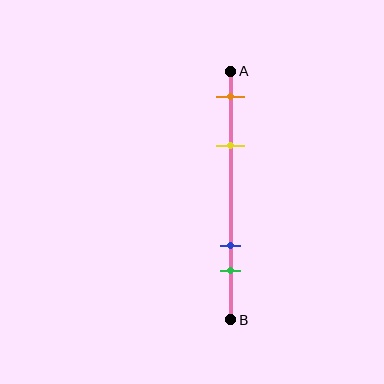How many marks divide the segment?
There are 4 marks dividing the segment.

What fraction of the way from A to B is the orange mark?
The orange mark is approximately 10% (0.1) of the way from A to B.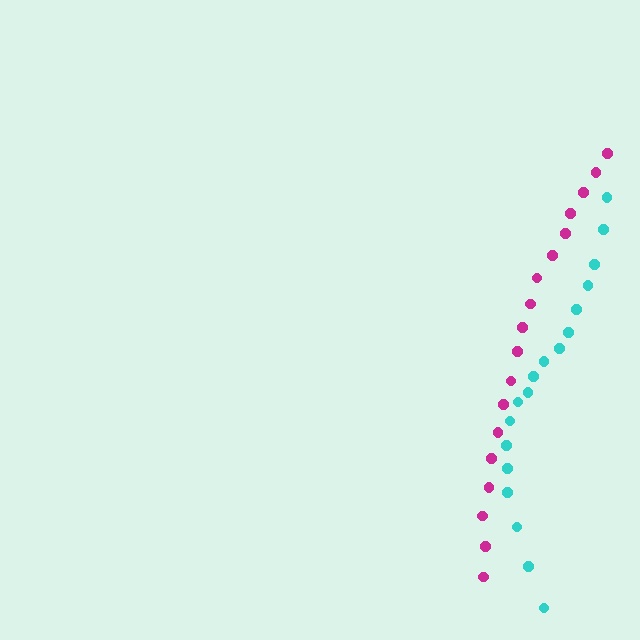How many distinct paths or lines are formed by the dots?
There are 2 distinct paths.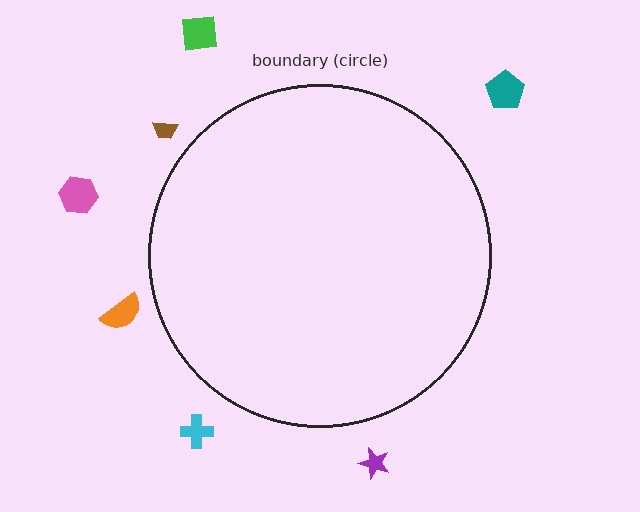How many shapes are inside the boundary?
0 inside, 7 outside.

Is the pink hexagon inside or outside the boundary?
Outside.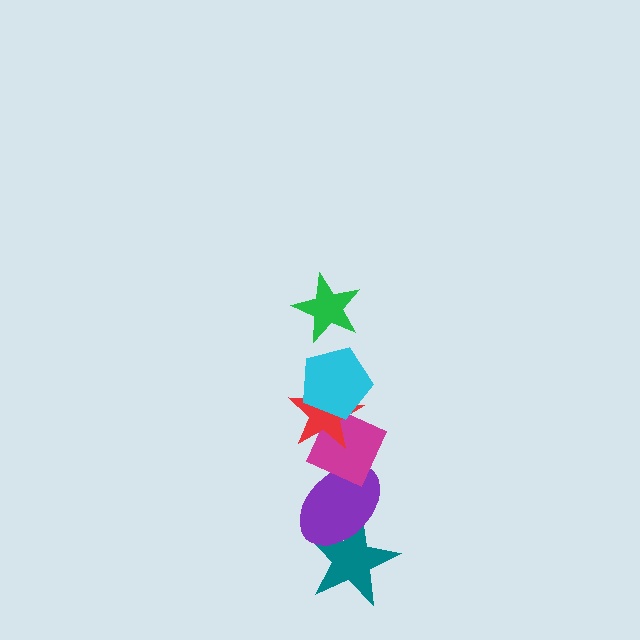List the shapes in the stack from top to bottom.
From top to bottom: the green star, the cyan pentagon, the red star, the magenta diamond, the purple ellipse, the teal star.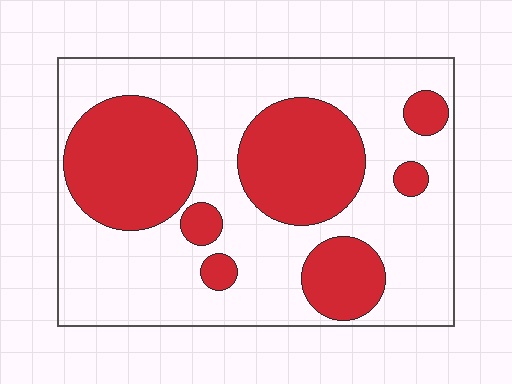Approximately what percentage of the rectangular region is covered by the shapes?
Approximately 35%.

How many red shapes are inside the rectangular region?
7.